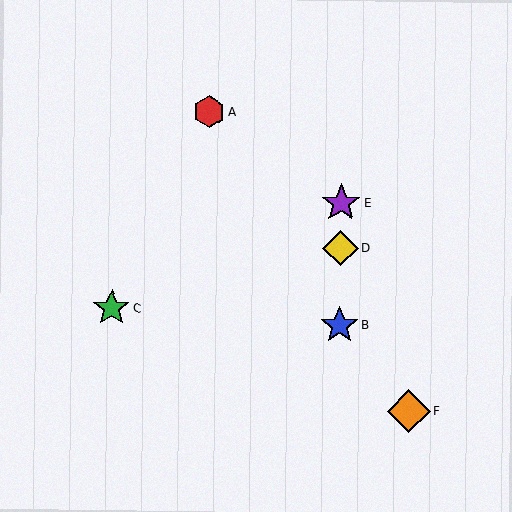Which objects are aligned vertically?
Objects B, D, E are aligned vertically.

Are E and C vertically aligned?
No, E is at x≈341 and C is at x≈112.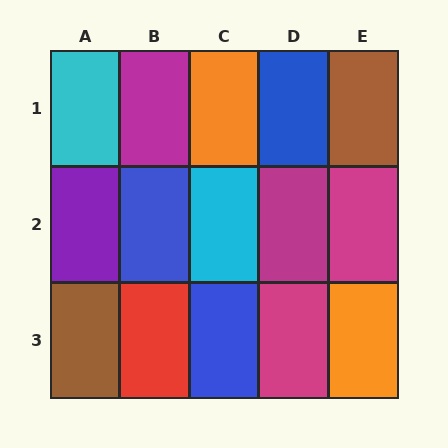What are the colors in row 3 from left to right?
Brown, red, blue, magenta, orange.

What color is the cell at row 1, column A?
Cyan.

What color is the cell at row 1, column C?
Orange.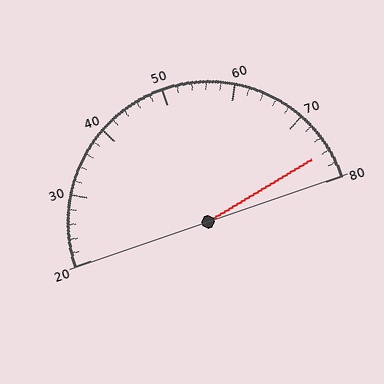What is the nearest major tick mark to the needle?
The nearest major tick mark is 80.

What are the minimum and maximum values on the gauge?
The gauge ranges from 20 to 80.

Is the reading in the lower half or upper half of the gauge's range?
The reading is in the upper half of the range (20 to 80).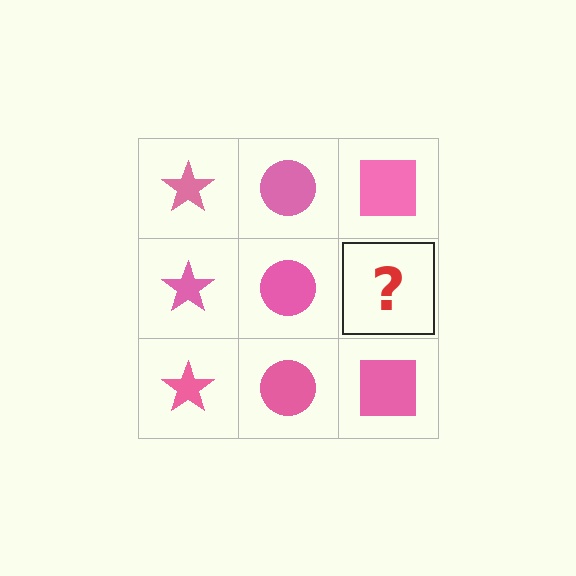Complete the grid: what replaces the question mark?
The question mark should be replaced with a pink square.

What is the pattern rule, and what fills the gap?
The rule is that each column has a consistent shape. The gap should be filled with a pink square.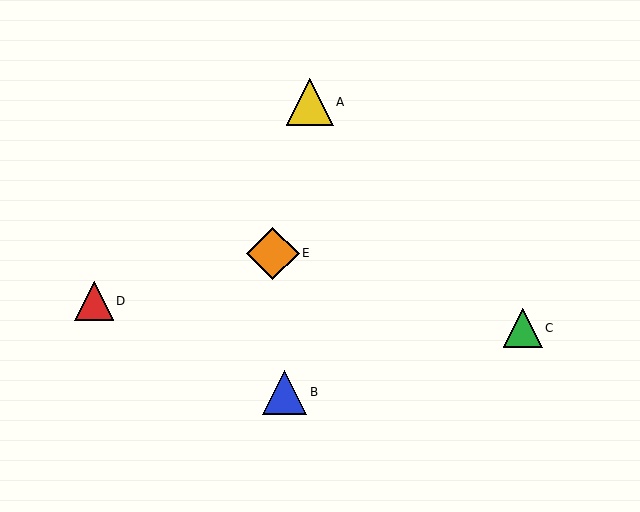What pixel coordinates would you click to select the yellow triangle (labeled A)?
Click at (310, 102) to select the yellow triangle A.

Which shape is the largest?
The orange diamond (labeled E) is the largest.